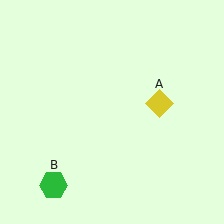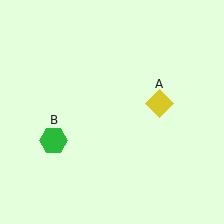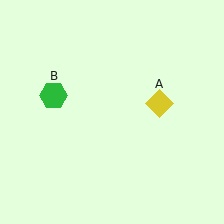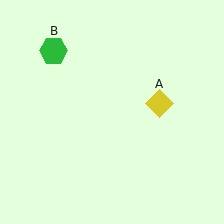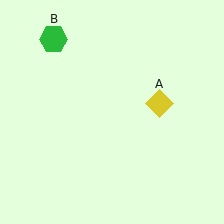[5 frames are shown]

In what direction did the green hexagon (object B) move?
The green hexagon (object B) moved up.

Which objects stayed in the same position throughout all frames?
Yellow diamond (object A) remained stationary.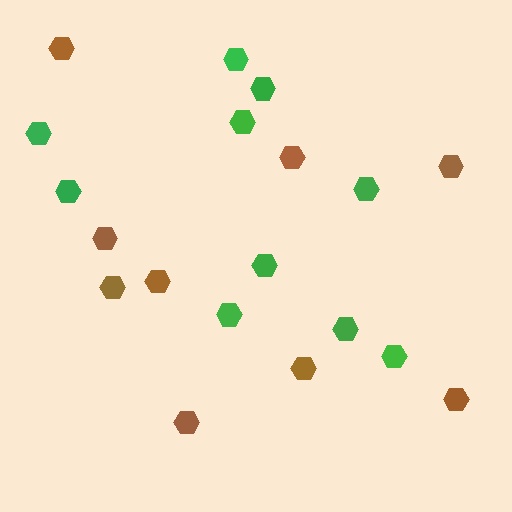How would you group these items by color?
There are 2 groups: one group of green hexagons (10) and one group of brown hexagons (9).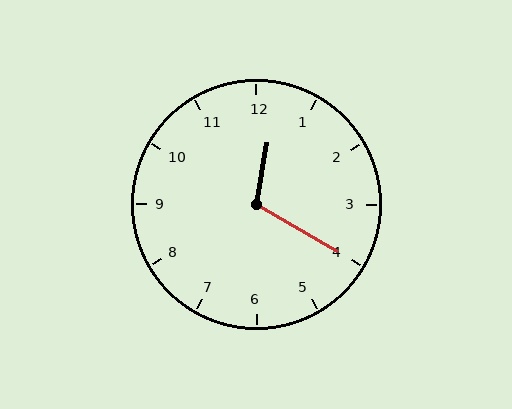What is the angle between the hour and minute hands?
Approximately 110 degrees.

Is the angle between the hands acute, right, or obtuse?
It is obtuse.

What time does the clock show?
12:20.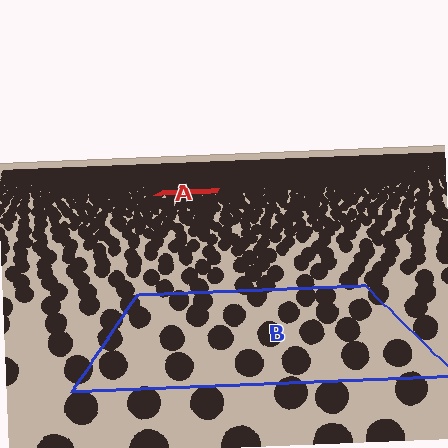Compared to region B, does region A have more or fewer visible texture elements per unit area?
Region A has more texture elements per unit area — they are packed more densely because it is farther away.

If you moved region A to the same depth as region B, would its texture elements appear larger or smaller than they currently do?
They would appear larger. At a closer depth, the same texture elements are projected at a bigger on-screen size.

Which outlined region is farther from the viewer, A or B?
Region A is farther from the viewer — the texture elements inside it appear smaller and more densely packed.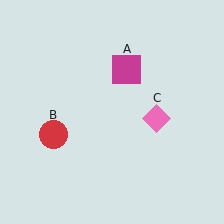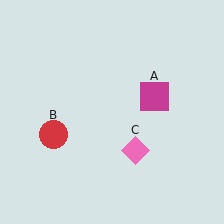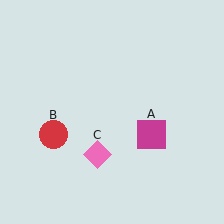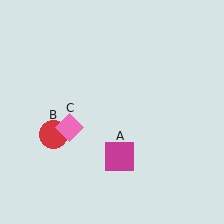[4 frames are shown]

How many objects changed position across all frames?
2 objects changed position: magenta square (object A), pink diamond (object C).